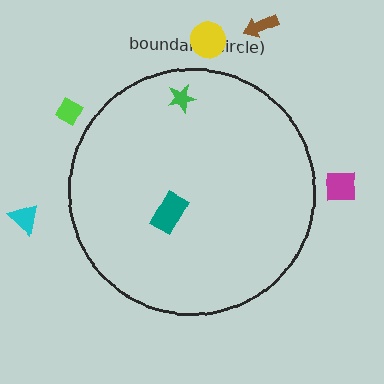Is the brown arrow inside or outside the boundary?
Outside.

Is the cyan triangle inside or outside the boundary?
Outside.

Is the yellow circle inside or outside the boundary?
Outside.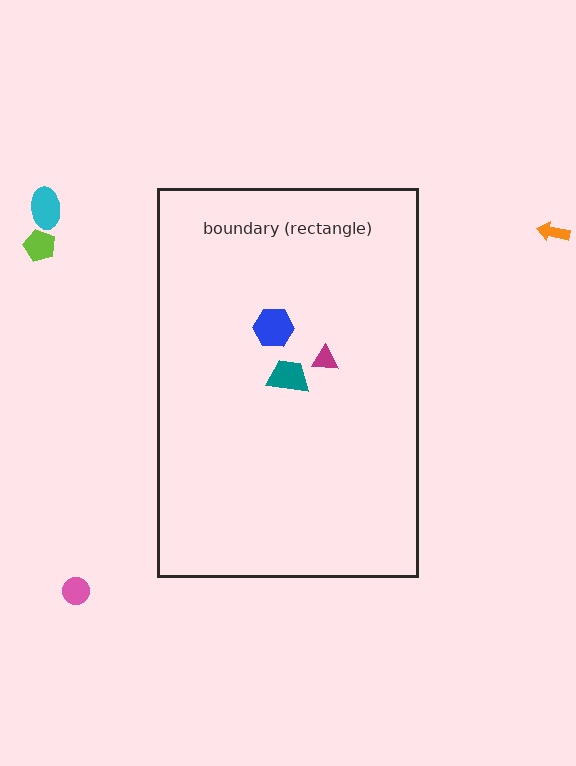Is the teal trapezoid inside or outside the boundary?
Inside.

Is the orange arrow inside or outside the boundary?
Outside.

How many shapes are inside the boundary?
3 inside, 4 outside.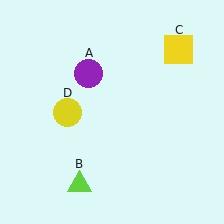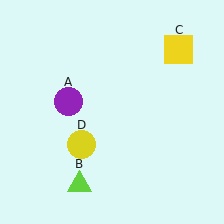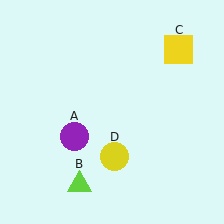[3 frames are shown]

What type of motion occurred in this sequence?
The purple circle (object A), yellow circle (object D) rotated counterclockwise around the center of the scene.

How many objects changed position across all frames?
2 objects changed position: purple circle (object A), yellow circle (object D).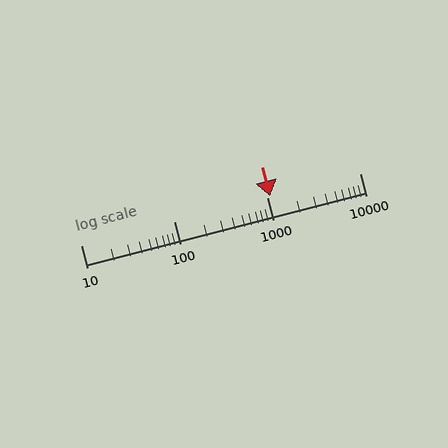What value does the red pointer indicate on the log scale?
The pointer indicates approximately 1100.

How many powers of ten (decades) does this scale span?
The scale spans 3 decades, from 10 to 10000.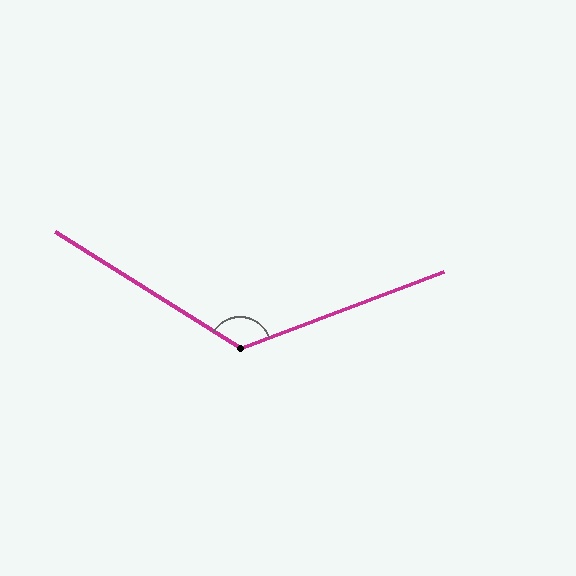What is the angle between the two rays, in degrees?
Approximately 127 degrees.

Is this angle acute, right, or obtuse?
It is obtuse.